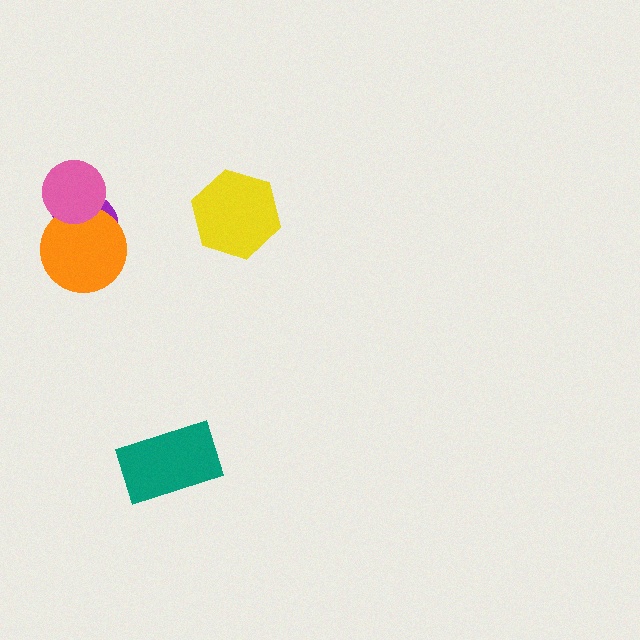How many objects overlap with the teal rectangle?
0 objects overlap with the teal rectangle.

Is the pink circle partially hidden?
No, no other shape covers it.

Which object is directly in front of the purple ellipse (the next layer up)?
The orange circle is directly in front of the purple ellipse.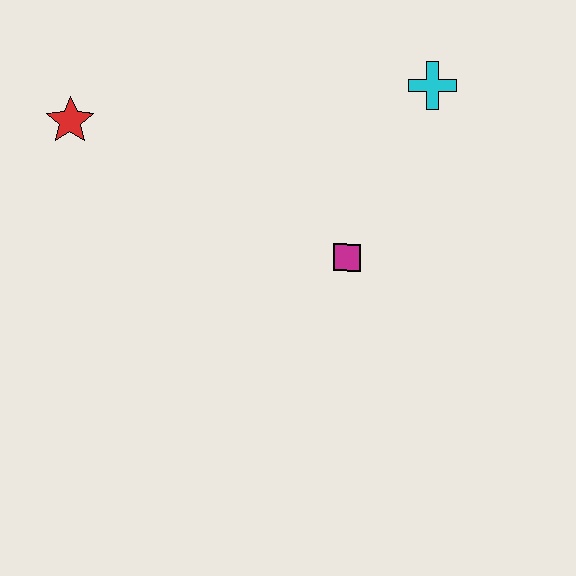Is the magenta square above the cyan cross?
No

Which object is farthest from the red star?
The cyan cross is farthest from the red star.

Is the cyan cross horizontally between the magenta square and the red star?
No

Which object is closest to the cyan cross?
The magenta square is closest to the cyan cross.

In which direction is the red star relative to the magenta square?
The red star is to the left of the magenta square.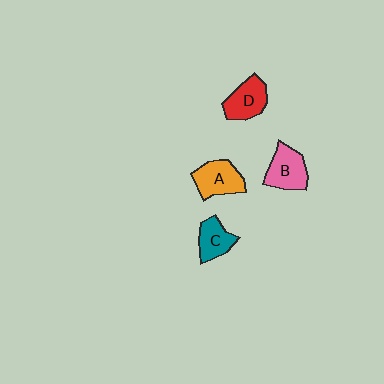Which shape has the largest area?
Shape B (pink).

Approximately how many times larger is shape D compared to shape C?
Approximately 1.2 times.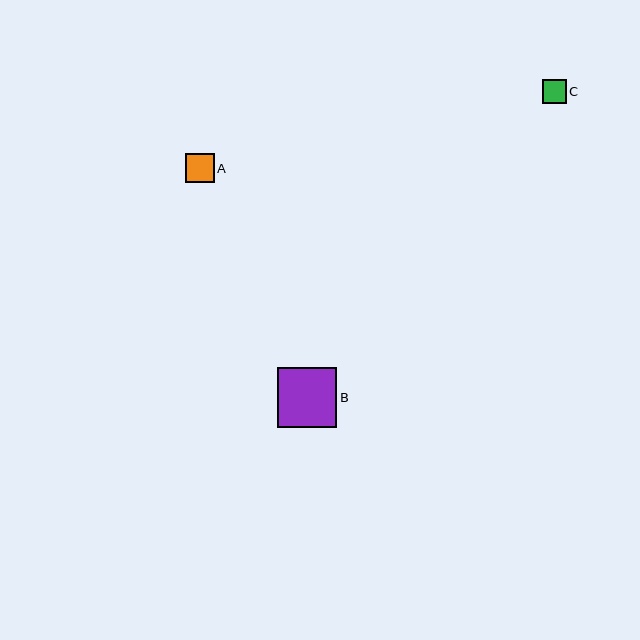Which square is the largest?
Square B is the largest with a size of approximately 59 pixels.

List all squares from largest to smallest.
From largest to smallest: B, A, C.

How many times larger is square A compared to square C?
Square A is approximately 1.2 times the size of square C.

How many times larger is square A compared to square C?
Square A is approximately 1.2 times the size of square C.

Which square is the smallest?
Square C is the smallest with a size of approximately 24 pixels.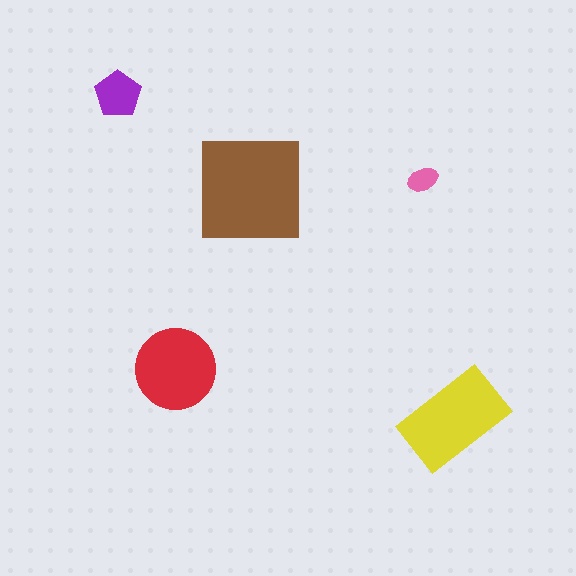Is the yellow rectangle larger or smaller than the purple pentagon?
Larger.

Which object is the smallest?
The pink ellipse.